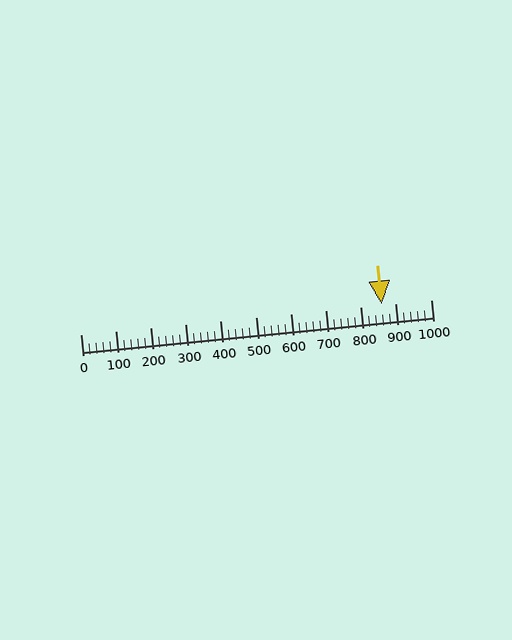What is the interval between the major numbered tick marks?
The major tick marks are spaced 100 units apart.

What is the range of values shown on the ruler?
The ruler shows values from 0 to 1000.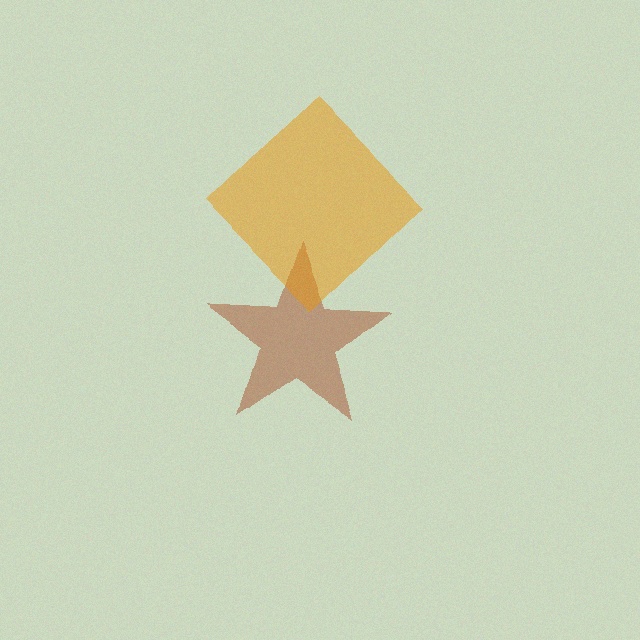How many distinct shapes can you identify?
There are 2 distinct shapes: a brown star, an orange diamond.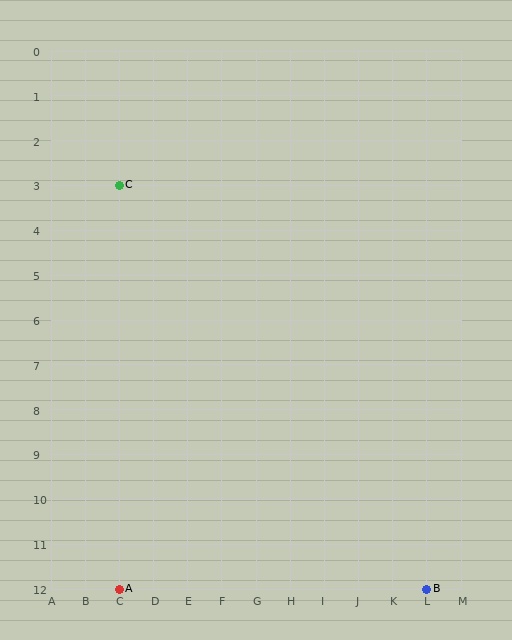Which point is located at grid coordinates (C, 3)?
Point C is at (C, 3).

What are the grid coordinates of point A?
Point A is at grid coordinates (C, 12).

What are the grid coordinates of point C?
Point C is at grid coordinates (C, 3).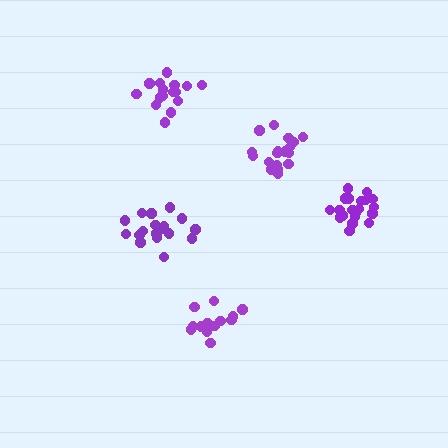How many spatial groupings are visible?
There are 5 spatial groupings.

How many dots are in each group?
Group 1: 17 dots, Group 2: 18 dots, Group 3: 14 dots, Group 4: 20 dots, Group 5: 20 dots (89 total).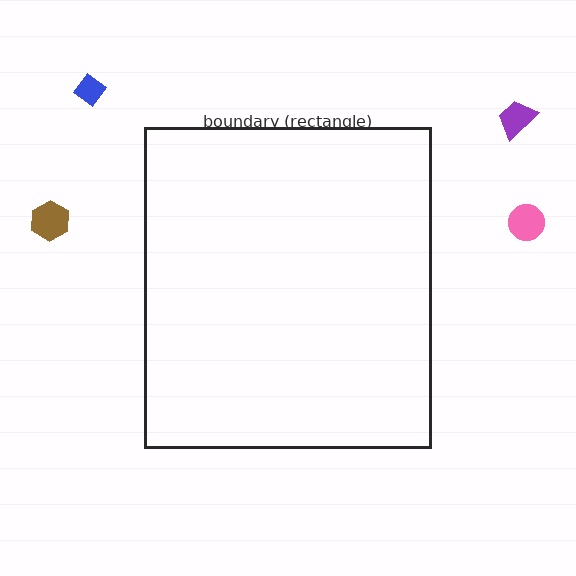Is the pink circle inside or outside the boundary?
Outside.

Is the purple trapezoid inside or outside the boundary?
Outside.